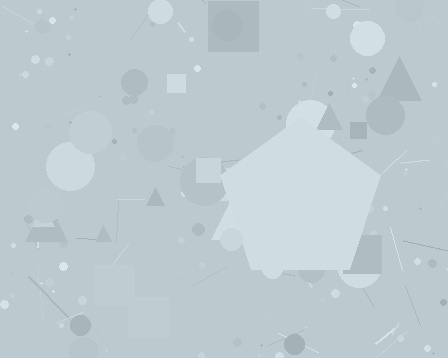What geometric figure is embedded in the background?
A pentagon is embedded in the background.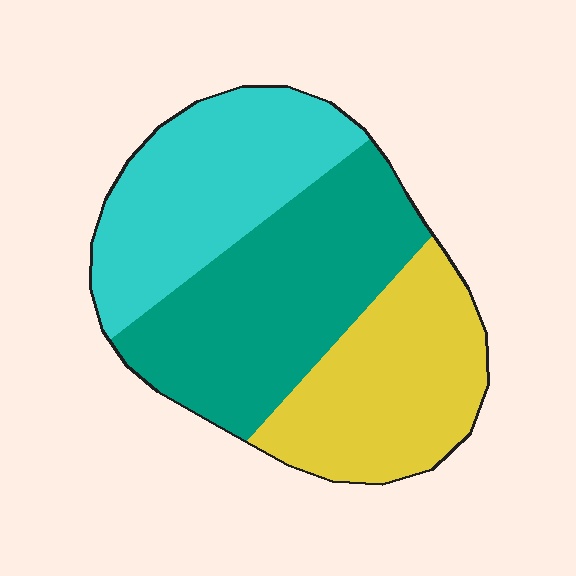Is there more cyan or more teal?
Teal.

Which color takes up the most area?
Teal, at roughly 40%.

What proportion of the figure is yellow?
Yellow takes up about one third (1/3) of the figure.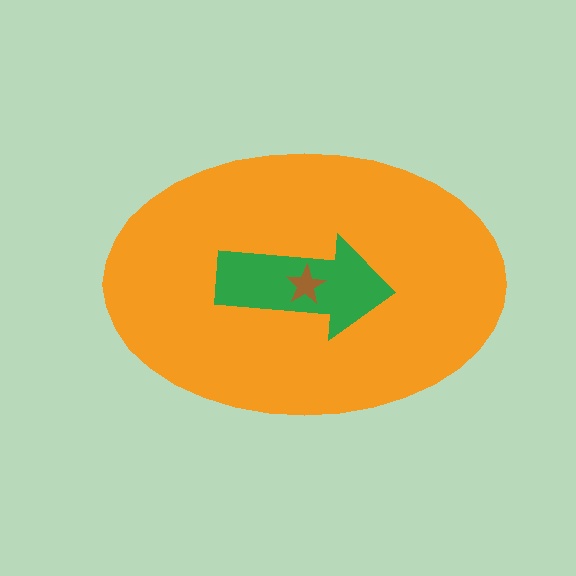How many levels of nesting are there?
3.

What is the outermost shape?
The orange ellipse.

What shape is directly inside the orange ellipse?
The green arrow.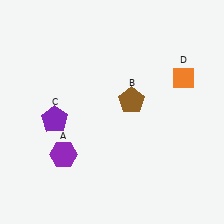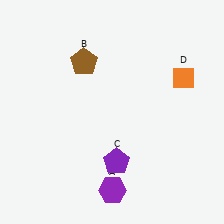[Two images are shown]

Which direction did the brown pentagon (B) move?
The brown pentagon (B) moved left.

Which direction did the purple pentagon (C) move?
The purple pentagon (C) moved right.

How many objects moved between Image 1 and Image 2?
3 objects moved between the two images.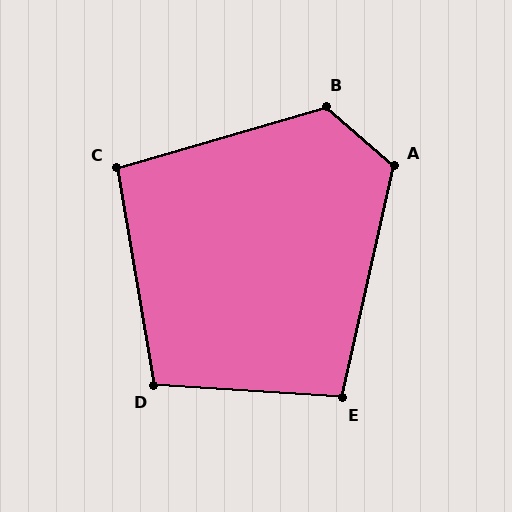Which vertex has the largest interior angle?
B, at approximately 123 degrees.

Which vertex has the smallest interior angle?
C, at approximately 97 degrees.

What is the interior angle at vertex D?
Approximately 103 degrees (obtuse).